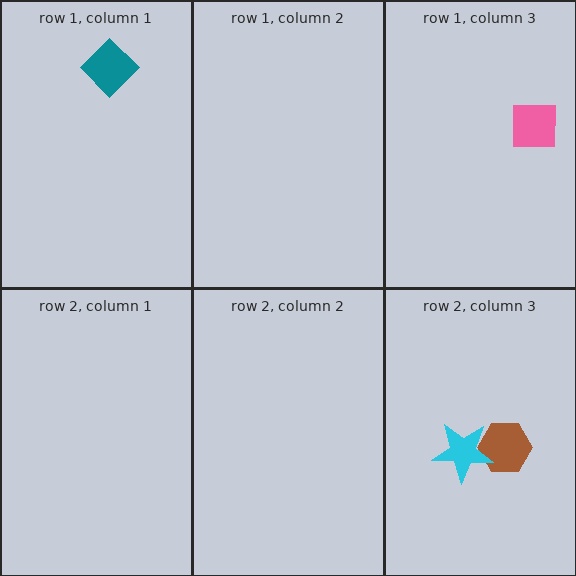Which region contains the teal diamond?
The row 1, column 1 region.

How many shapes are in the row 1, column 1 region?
1.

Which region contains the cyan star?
The row 2, column 3 region.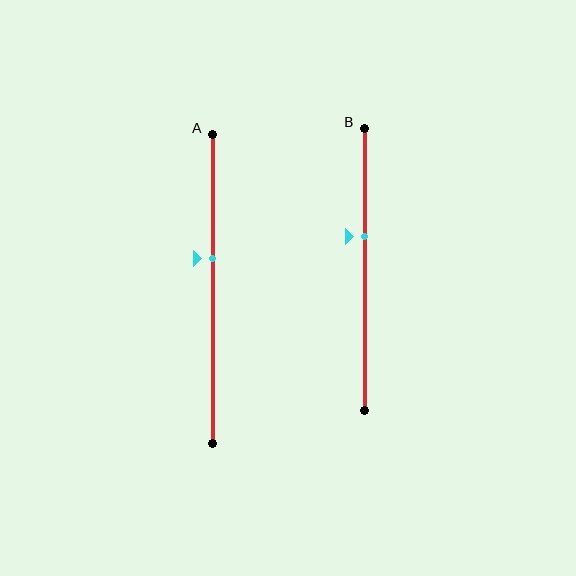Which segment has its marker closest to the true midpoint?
Segment A has its marker closest to the true midpoint.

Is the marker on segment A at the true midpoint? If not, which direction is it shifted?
No, the marker on segment A is shifted upward by about 10% of the segment length.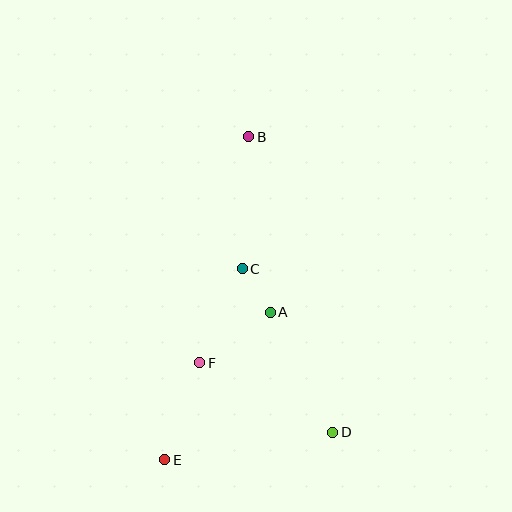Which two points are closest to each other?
Points A and C are closest to each other.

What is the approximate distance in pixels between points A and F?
The distance between A and F is approximately 86 pixels.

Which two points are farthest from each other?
Points B and E are farthest from each other.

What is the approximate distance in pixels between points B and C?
The distance between B and C is approximately 132 pixels.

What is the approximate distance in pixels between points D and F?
The distance between D and F is approximately 150 pixels.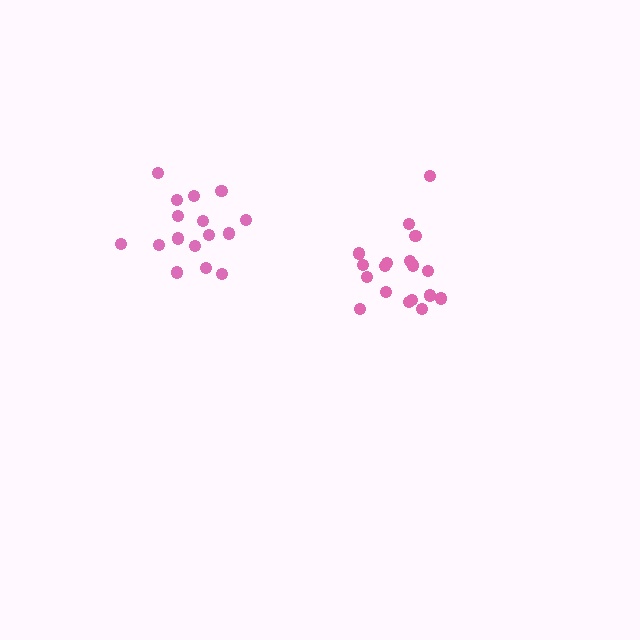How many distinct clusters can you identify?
There are 2 distinct clusters.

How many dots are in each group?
Group 1: 16 dots, Group 2: 18 dots (34 total).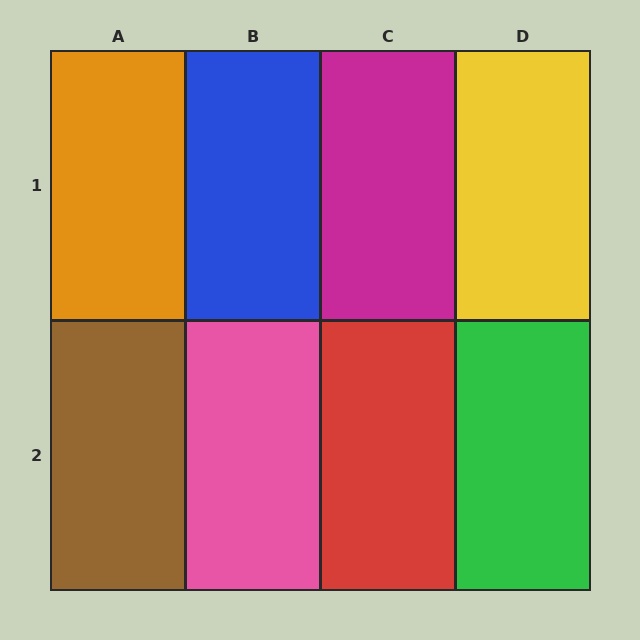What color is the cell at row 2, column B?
Pink.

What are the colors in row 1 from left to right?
Orange, blue, magenta, yellow.